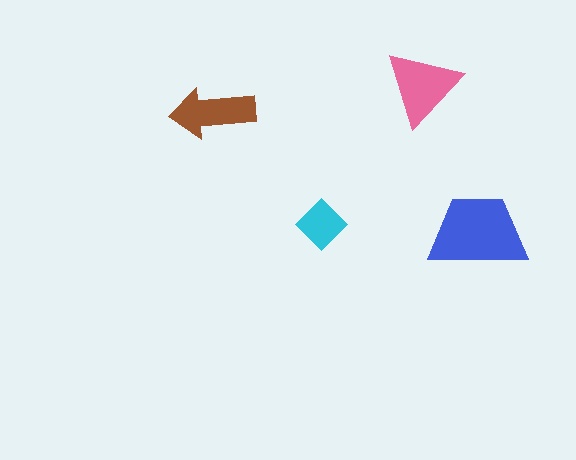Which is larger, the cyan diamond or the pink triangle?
The pink triangle.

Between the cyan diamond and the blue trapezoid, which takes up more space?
The blue trapezoid.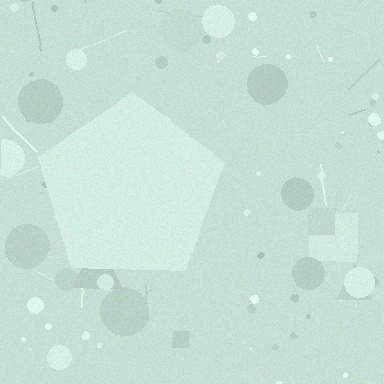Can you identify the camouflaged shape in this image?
The camouflaged shape is a pentagon.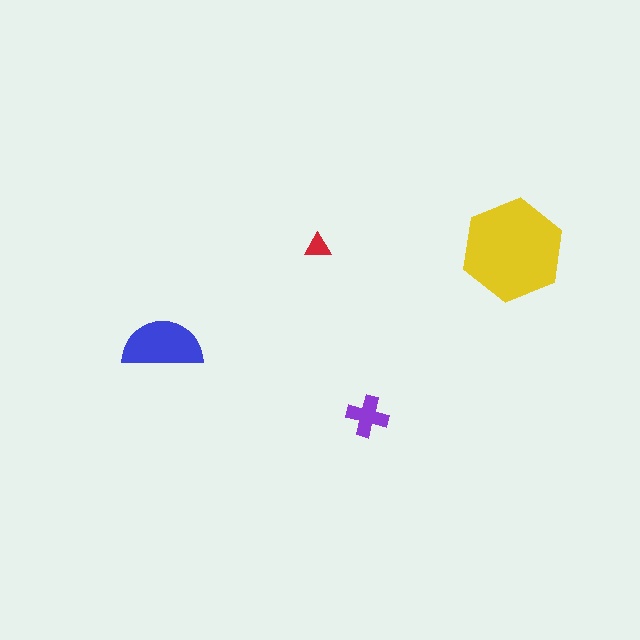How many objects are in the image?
There are 4 objects in the image.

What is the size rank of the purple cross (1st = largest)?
3rd.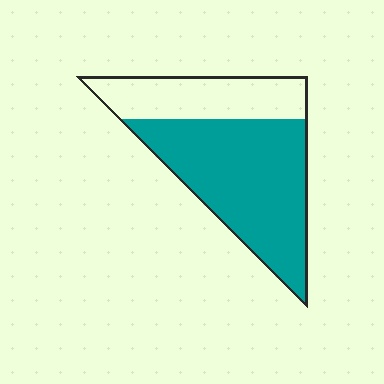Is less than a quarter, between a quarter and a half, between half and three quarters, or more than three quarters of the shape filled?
Between half and three quarters.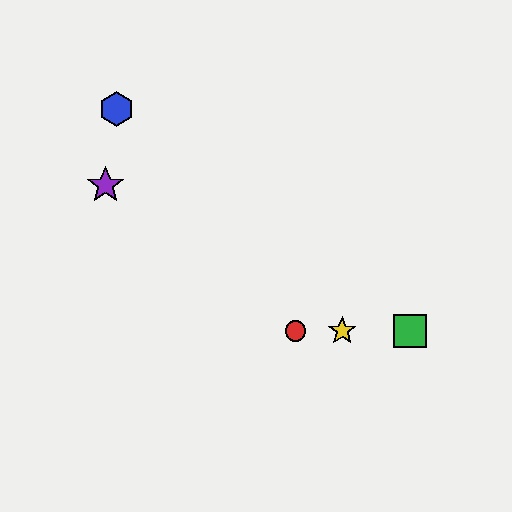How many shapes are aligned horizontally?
3 shapes (the red circle, the green square, the yellow star) are aligned horizontally.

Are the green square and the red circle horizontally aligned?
Yes, both are at y≈331.